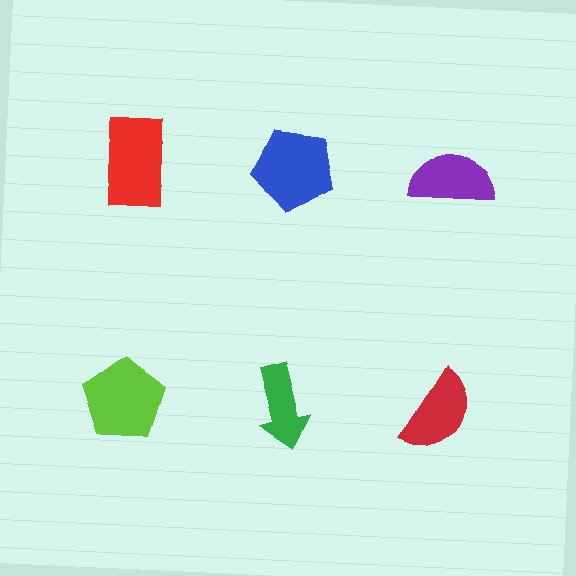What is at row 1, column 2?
A blue pentagon.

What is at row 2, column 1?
A lime pentagon.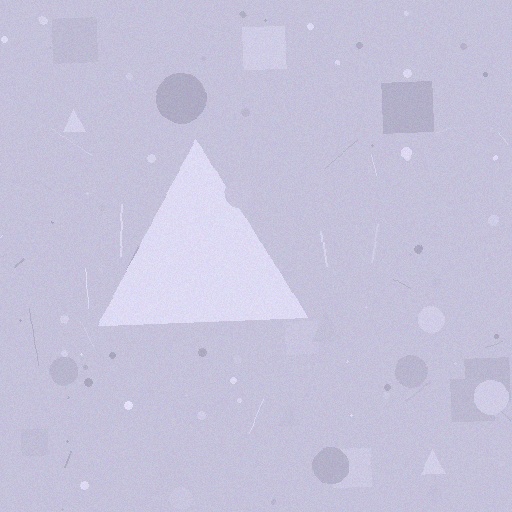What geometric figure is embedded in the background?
A triangle is embedded in the background.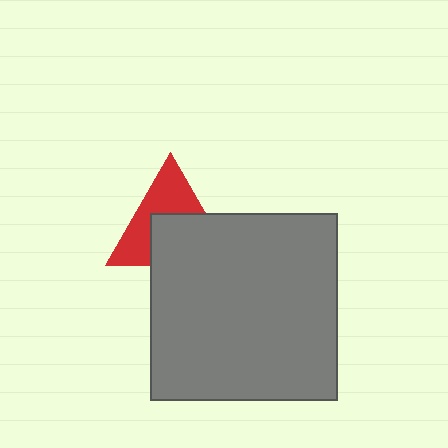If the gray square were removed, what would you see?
You would see the complete red triangle.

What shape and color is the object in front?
The object in front is a gray square.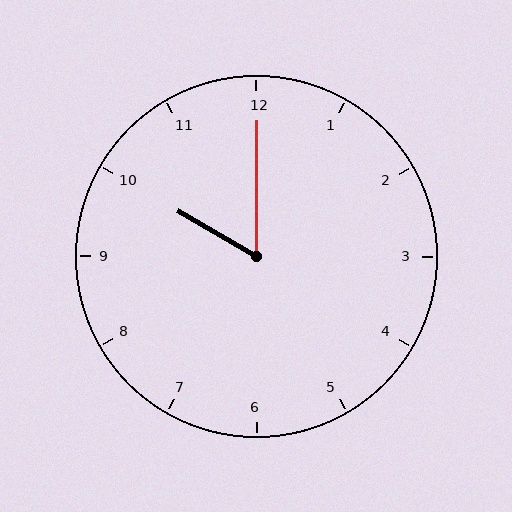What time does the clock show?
10:00.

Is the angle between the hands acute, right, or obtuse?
It is acute.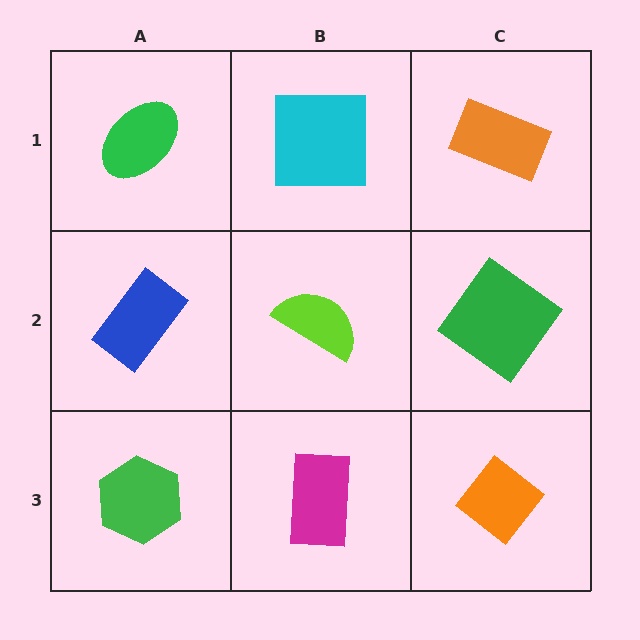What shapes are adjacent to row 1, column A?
A blue rectangle (row 2, column A), a cyan square (row 1, column B).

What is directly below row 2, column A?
A green hexagon.